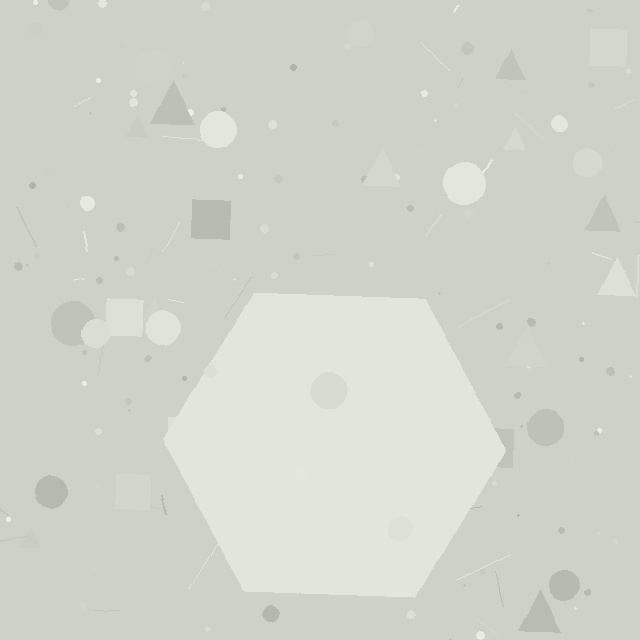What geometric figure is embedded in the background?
A hexagon is embedded in the background.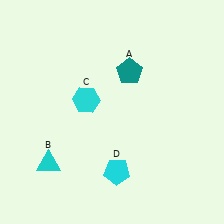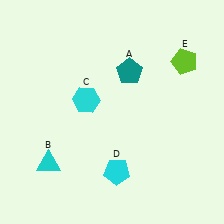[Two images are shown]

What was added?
A lime pentagon (E) was added in Image 2.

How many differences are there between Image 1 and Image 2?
There is 1 difference between the two images.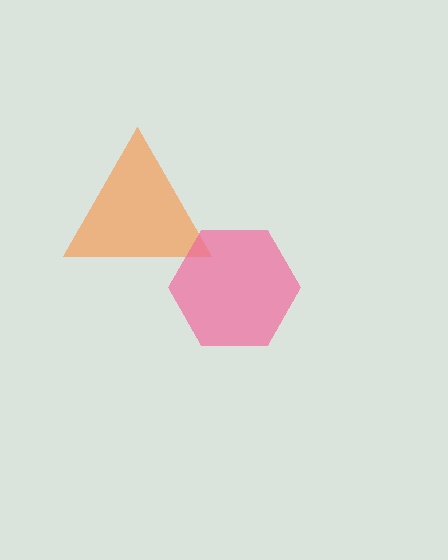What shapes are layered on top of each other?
The layered shapes are: an orange triangle, a pink hexagon.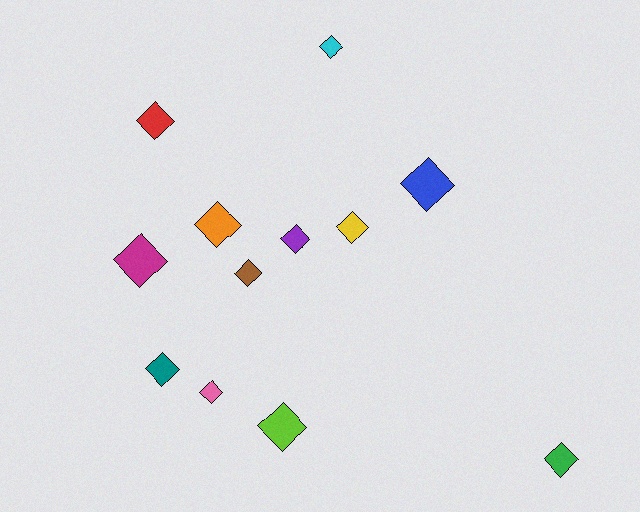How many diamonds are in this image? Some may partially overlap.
There are 12 diamonds.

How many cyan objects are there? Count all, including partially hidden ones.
There is 1 cyan object.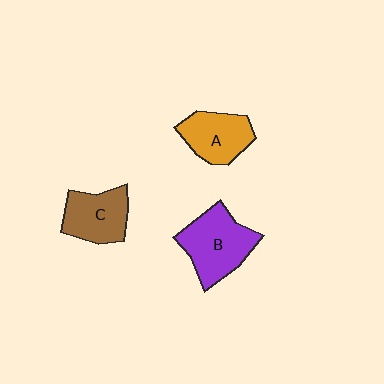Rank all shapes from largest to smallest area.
From largest to smallest: B (purple), C (brown), A (orange).